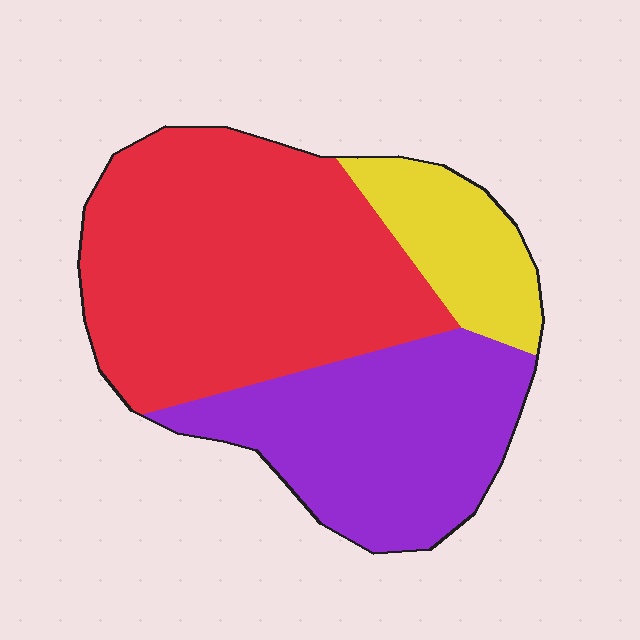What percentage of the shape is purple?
Purple takes up about one third (1/3) of the shape.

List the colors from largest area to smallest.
From largest to smallest: red, purple, yellow.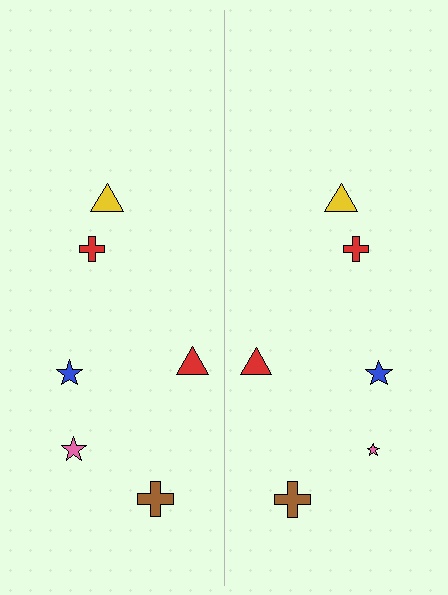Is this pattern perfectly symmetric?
No, the pattern is not perfectly symmetric. The pink star on the right side has a different size than its mirror counterpart.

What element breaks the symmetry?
The pink star on the right side has a different size than its mirror counterpart.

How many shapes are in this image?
There are 12 shapes in this image.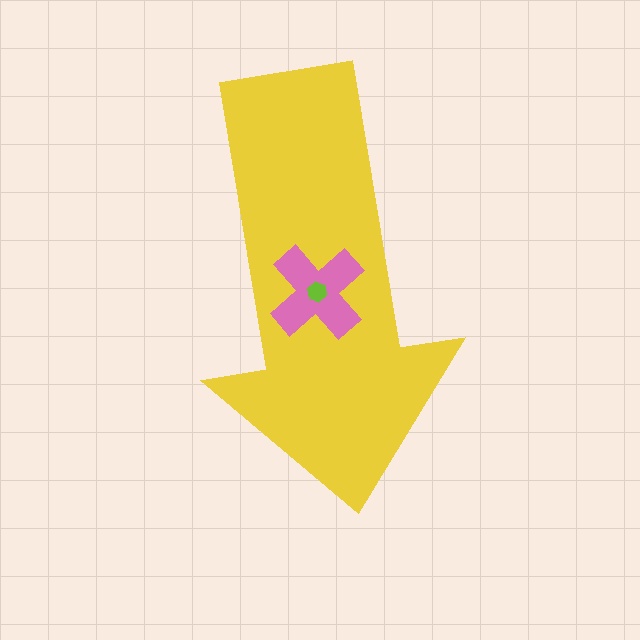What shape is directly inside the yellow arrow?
The pink cross.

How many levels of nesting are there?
3.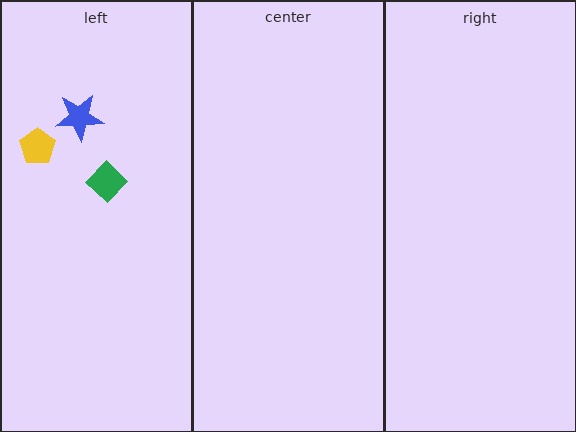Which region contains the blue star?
The left region.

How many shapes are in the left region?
3.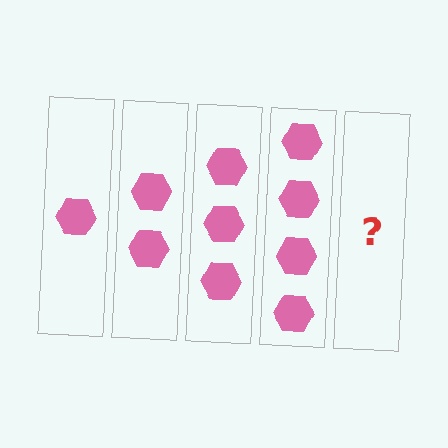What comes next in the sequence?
The next element should be 5 hexagons.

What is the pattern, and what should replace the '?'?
The pattern is that each step adds one more hexagon. The '?' should be 5 hexagons.